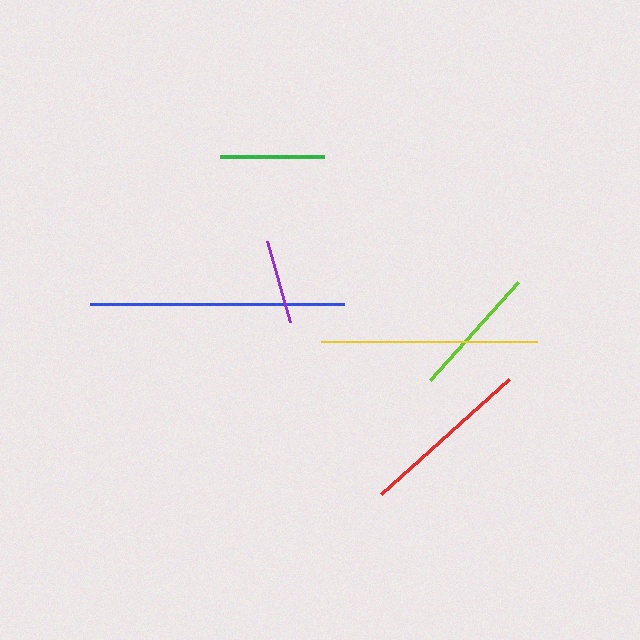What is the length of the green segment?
The green segment is approximately 104 pixels long.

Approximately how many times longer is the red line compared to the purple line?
The red line is approximately 2.0 times the length of the purple line.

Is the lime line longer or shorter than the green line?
The lime line is longer than the green line.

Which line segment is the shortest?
The purple line is the shortest at approximately 84 pixels.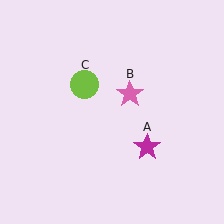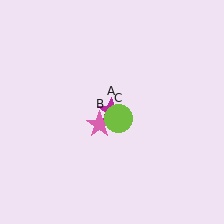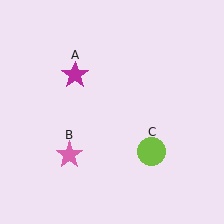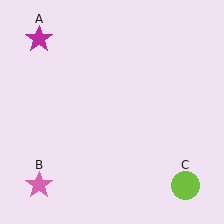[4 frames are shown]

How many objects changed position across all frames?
3 objects changed position: magenta star (object A), pink star (object B), lime circle (object C).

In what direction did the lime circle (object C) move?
The lime circle (object C) moved down and to the right.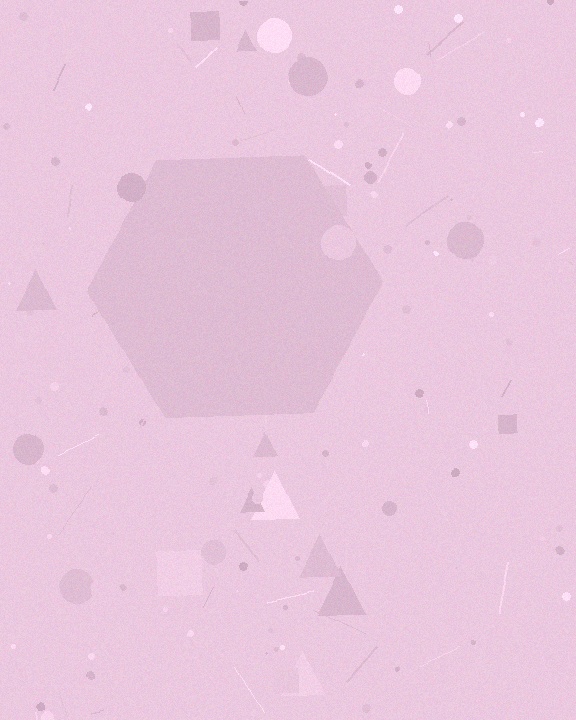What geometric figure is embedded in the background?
A hexagon is embedded in the background.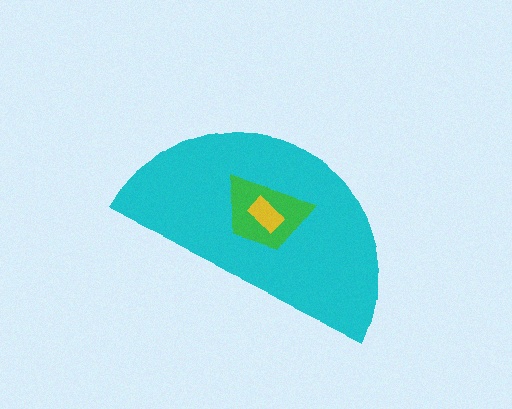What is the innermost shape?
The yellow rectangle.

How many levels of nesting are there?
3.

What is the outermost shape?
The cyan semicircle.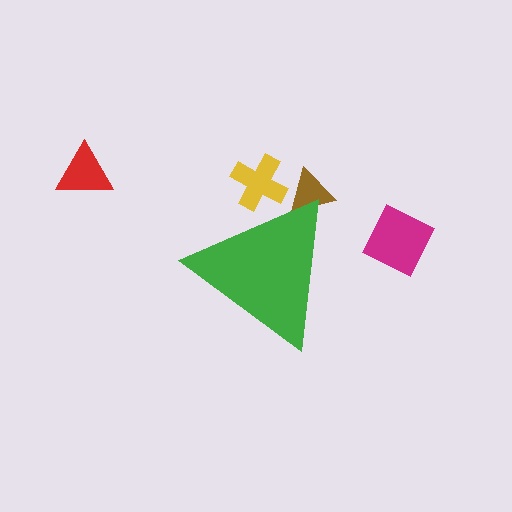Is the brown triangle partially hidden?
Yes, the brown triangle is partially hidden behind the green triangle.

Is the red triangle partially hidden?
No, the red triangle is fully visible.